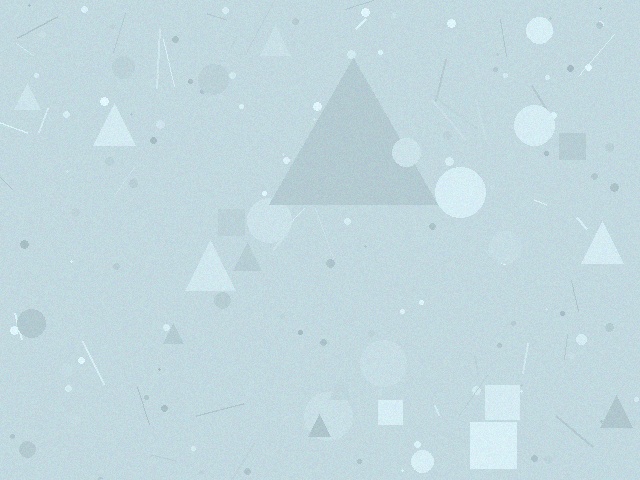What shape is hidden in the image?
A triangle is hidden in the image.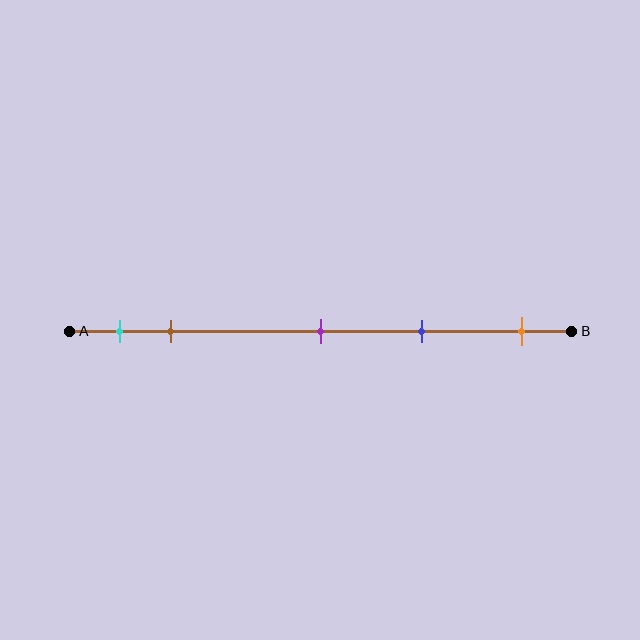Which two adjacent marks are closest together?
The cyan and brown marks are the closest adjacent pair.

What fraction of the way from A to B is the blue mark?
The blue mark is approximately 70% (0.7) of the way from A to B.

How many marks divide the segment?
There are 5 marks dividing the segment.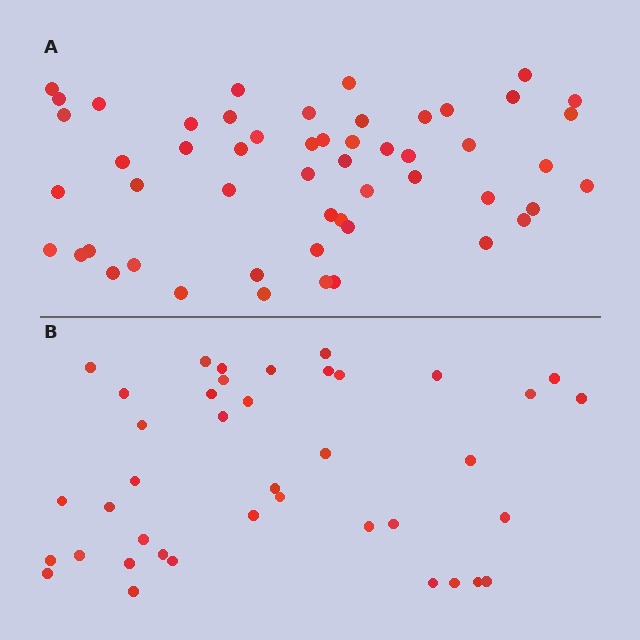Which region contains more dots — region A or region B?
Region A (the top region) has more dots.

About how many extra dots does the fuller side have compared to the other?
Region A has approximately 15 more dots than region B.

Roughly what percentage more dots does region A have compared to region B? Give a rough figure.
About 30% more.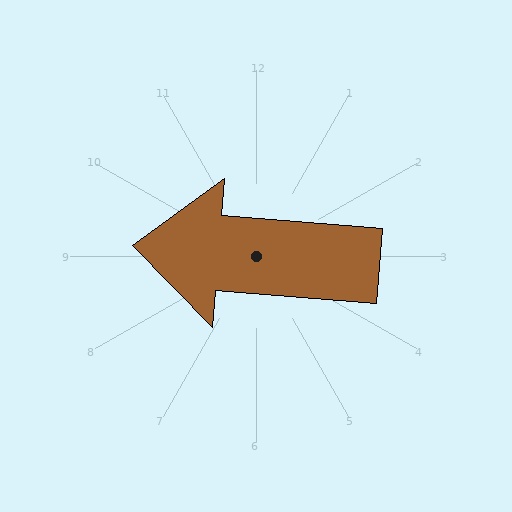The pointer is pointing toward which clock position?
Roughly 9 o'clock.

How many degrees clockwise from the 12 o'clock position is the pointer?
Approximately 275 degrees.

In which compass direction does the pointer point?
West.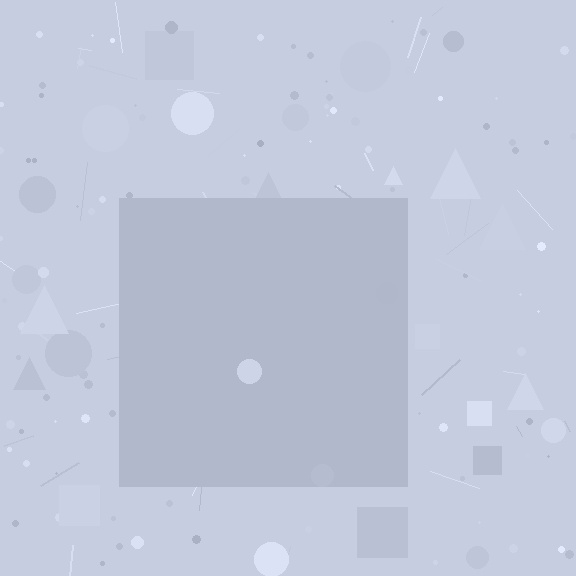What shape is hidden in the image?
A square is hidden in the image.